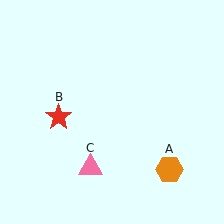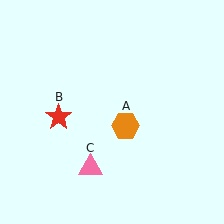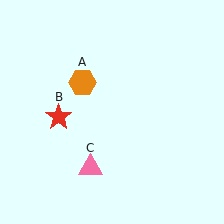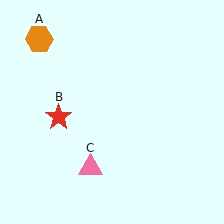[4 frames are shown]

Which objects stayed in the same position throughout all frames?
Red star (object B) and pink triangle (object C) remained stationary.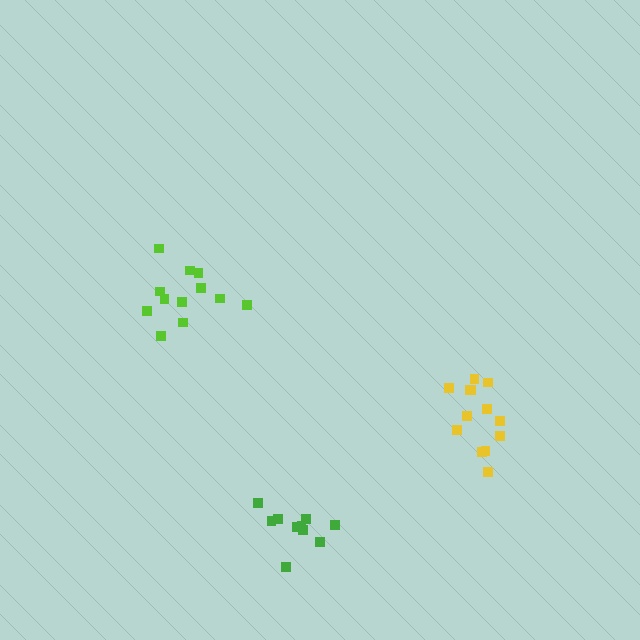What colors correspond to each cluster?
The clusters are colored: lime, yellow, green.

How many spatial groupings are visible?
There are 3 spatial groupings.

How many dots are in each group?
Group 1: 12 dots, Group 2: 13 dots, Group 3: 10 dots (35 total).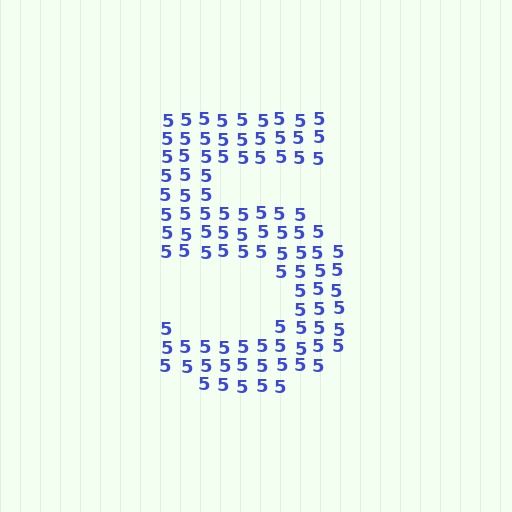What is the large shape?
The large shape is the digit 5.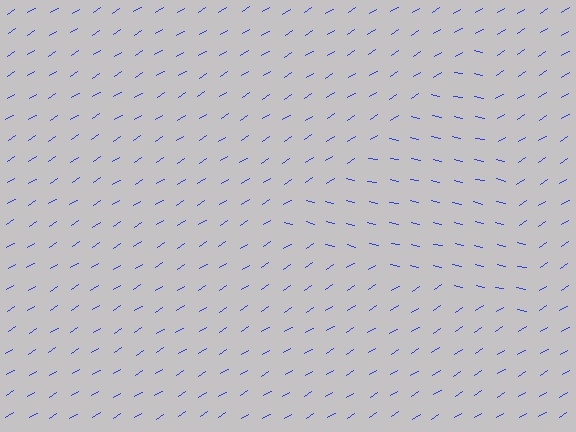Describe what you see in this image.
The image is filled with small blue line segments. A triangle region in the image has lines oriented differently from the surrounding lines, creating a visible texture boundary.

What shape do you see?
I see a triangle.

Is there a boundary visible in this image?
Yes, there is a texture boundary formed by a change in line orientation.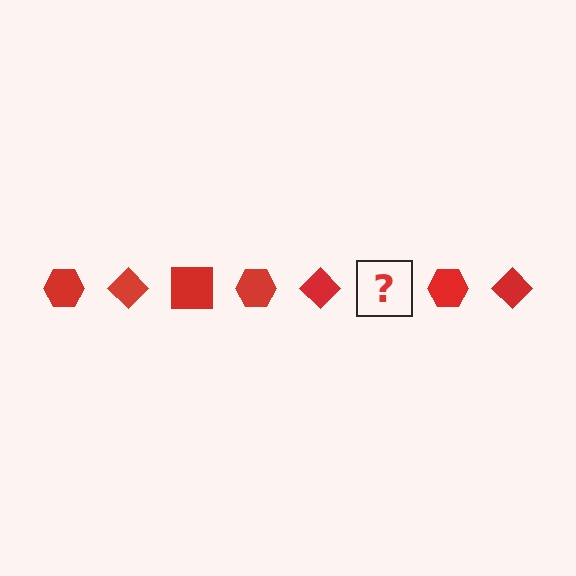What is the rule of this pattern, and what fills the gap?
The rule is that the pattern cycles through hexagon, diamond, square shapes in red. The gap should be filled with a red square.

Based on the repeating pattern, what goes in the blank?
The blank should be a red square.